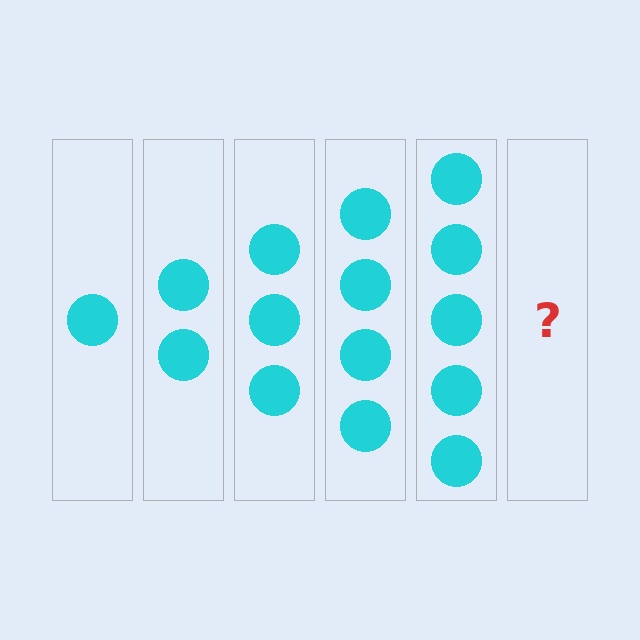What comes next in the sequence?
The next element should be 6 circles.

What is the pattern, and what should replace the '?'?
The pattern is that each step adds one more circle. The '?' should be 6 circles.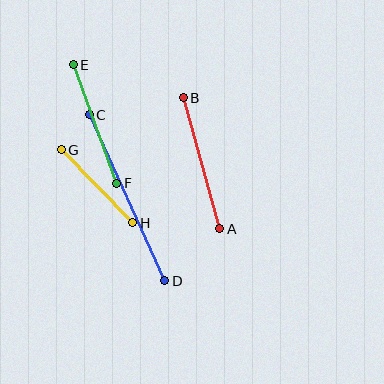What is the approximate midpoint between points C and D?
The midpoint is at approximately (127, 198) pixels.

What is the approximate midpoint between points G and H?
The midpoint is at approximately (97, 186) pixels.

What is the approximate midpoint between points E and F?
The midpoint is at approximately (95, 124) pixels.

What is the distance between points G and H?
The distance is approximately 102 pixels.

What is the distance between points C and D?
The distance is approximately 182 pixels.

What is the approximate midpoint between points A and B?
The midpoint is at approximately (202, 163) pixels.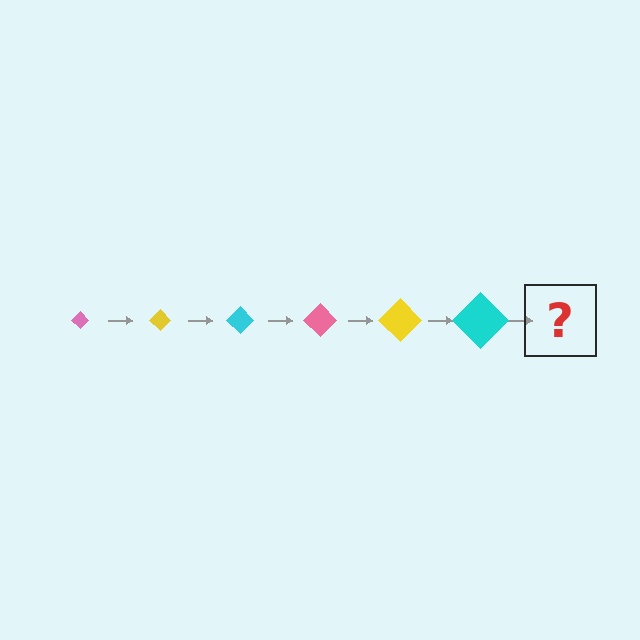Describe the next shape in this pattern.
It should be a pink diamond, larger than the previous one.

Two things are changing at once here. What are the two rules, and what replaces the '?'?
The two rules are that the diamond grows larger each step and the color cycles through pink, yellow, and cyan. The '?' should be a pink diamond, larger than the previous one.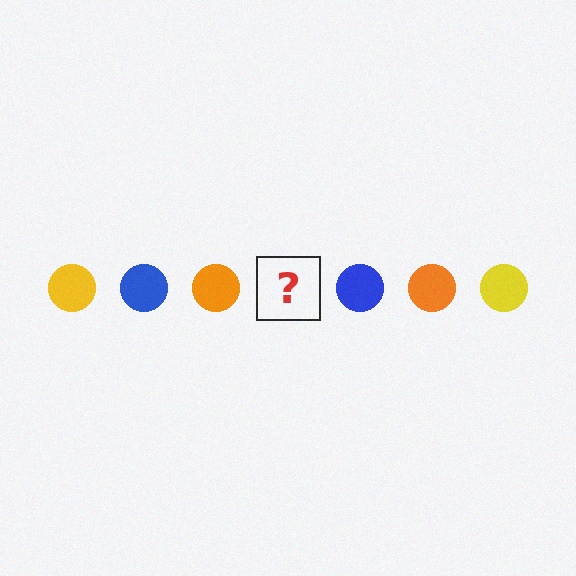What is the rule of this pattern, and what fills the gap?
The rule is that the pattern cycles through yellow, blue, orange circles. The gap should be filled with a yellow circle.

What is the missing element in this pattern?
The missing element is a yellow circle.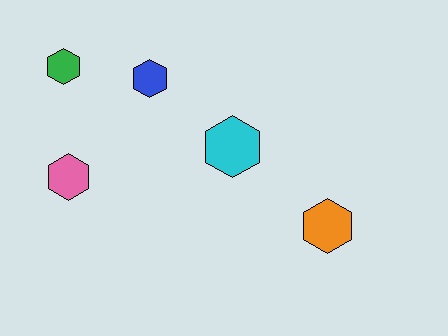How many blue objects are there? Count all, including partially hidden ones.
There is 1 blue object.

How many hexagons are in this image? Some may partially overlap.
There are 5 hexagons.